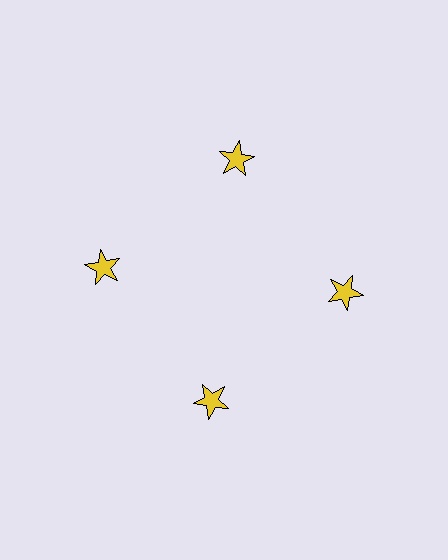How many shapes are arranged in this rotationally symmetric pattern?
There are 4 shapes, arranged in 4 groups of 1.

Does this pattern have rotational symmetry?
Yes, this pattern has 4-fold rotational symmetry. It looks the same after rotating 90 degrees around the center.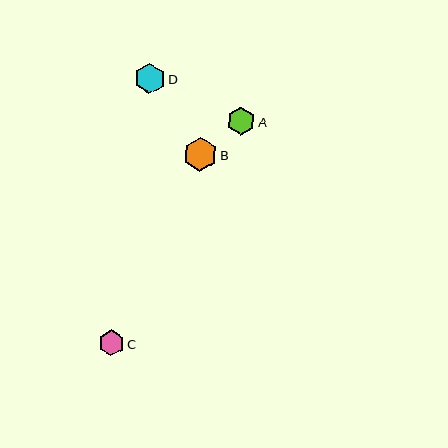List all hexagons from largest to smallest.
From largest to smallest: B, D, A, C.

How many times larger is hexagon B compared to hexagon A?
Hexagon B is approximately 1.2 times the size of hexagon A.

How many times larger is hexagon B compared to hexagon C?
Hexagon B is approximately 1.3 times the size of hexagon C.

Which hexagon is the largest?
Hexagon B is the largest with a size of approximately 34 pixels.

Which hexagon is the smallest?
Hexagon C is the smallest with a size of approximately 26 pixels.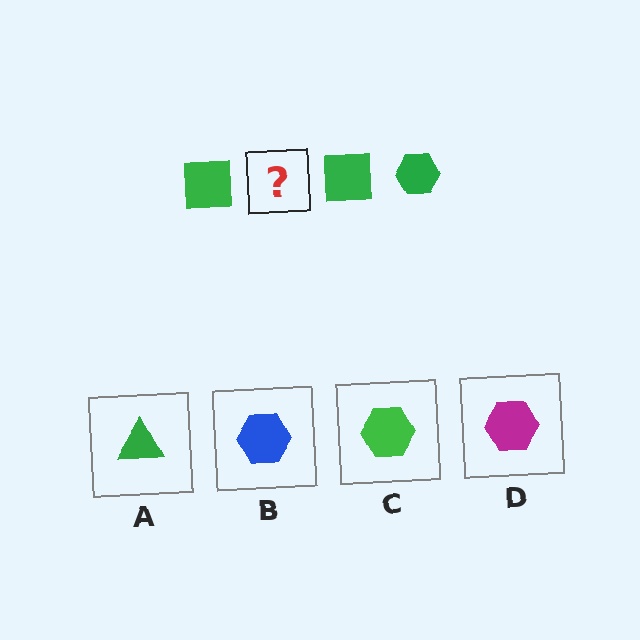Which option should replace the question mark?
Option C.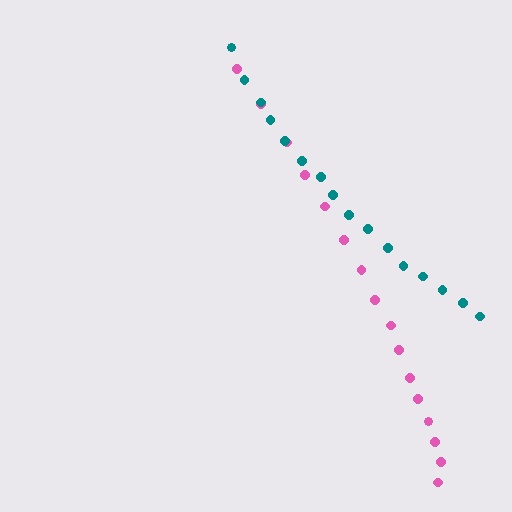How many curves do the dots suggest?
There are 2 distinct paths.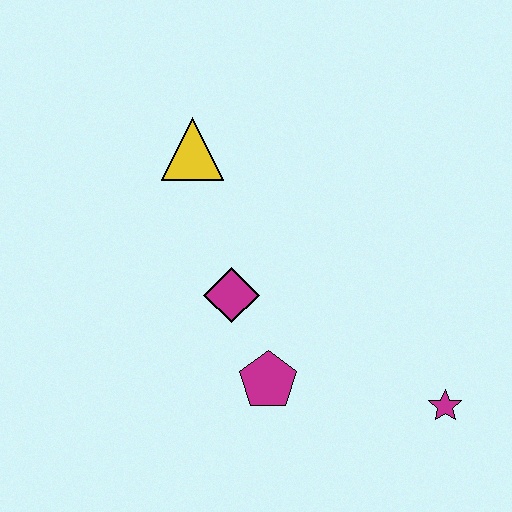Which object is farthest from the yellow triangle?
The magenta star is farthest from the yellow triangle.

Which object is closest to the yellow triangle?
The magenta diamond is closest to the yellow triangle.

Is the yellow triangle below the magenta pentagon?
No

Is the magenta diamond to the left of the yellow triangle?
No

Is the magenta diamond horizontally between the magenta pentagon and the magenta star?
No